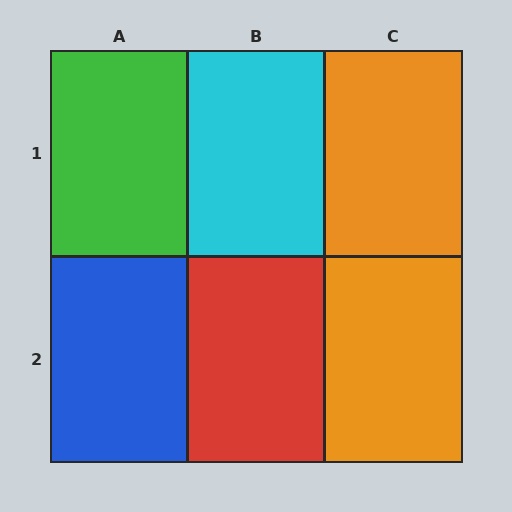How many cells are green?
1 cell is green.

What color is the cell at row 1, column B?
Cyan.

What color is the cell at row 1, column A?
Green.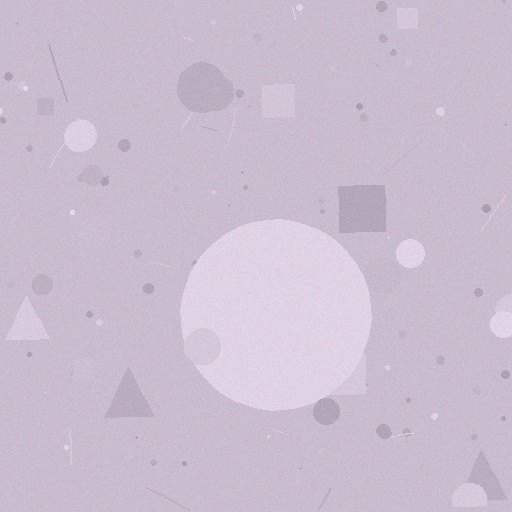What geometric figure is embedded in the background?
A circle is embedded in the background.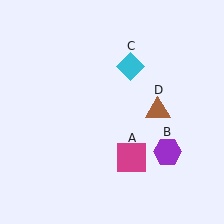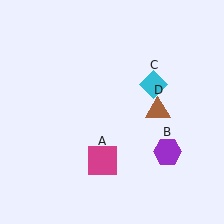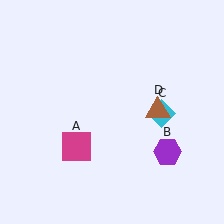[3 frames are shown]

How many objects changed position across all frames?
2 objects changed position: magenta square (object A), cyan diamond (object C).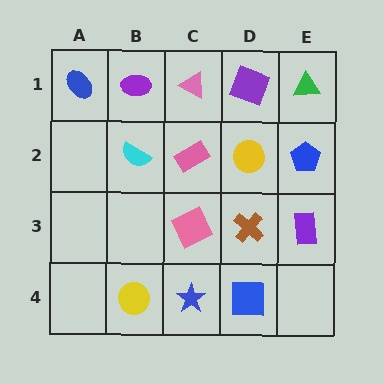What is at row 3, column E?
A purple rectangle.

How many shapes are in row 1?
5 shapes.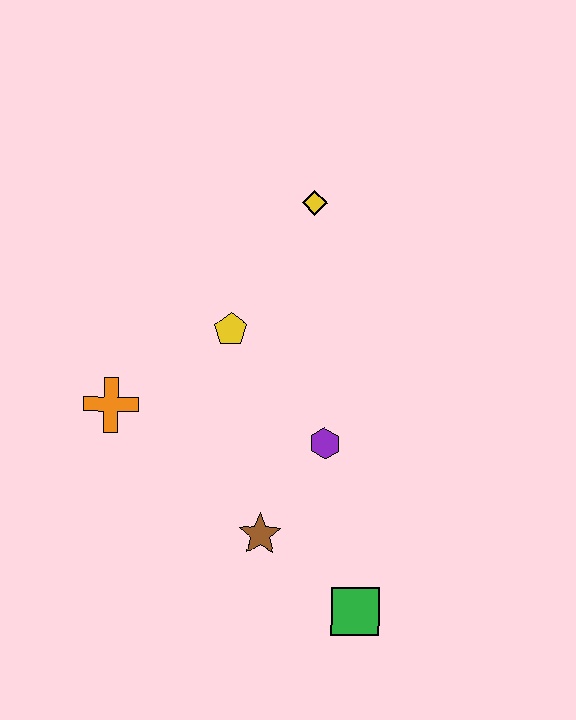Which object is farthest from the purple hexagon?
The yellow diamond is farthest from the purple hexagon.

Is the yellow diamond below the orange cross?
No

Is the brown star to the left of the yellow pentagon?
No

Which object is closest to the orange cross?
The yellow pentagon is closest to the orange cross.